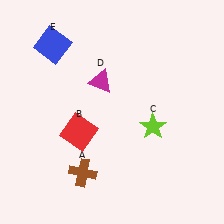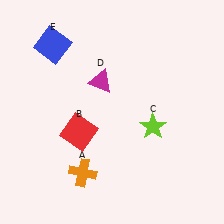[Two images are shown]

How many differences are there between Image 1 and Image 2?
There is 1 difference between the two images.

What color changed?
The cross (A) changed from brown in Image 1 to orange in Image 2.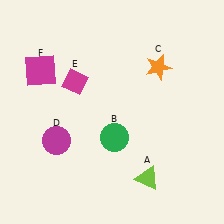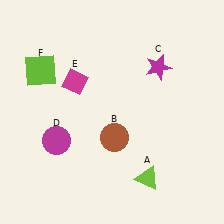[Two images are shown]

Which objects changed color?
B changed from green to brown. C changed from orange to magenta. F changed from magenta to lime.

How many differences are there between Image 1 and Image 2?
There are 3 differences between the two images.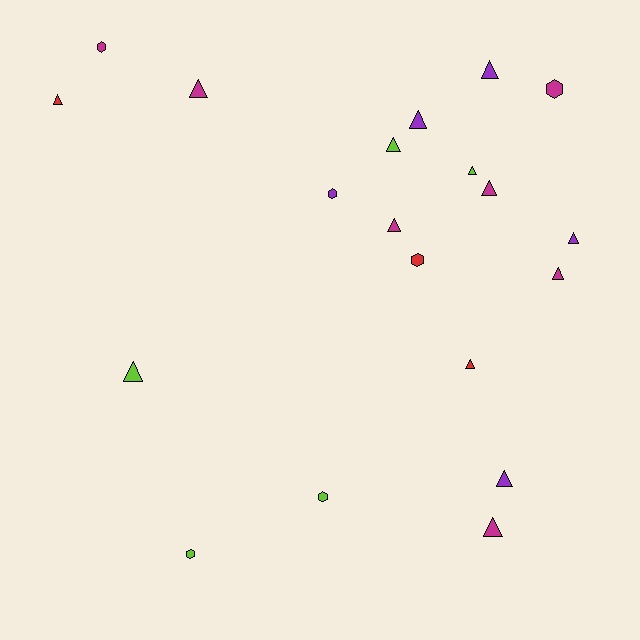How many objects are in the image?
There are 20 objects.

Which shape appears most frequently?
Triangle, with 14 objects.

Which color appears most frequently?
Magenta, with 7 objects.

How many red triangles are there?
There are 2 red triangles.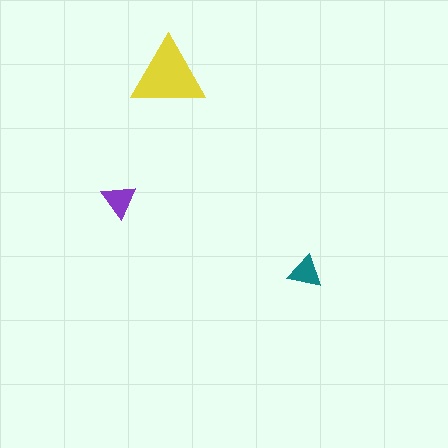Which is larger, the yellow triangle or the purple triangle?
The yellow one.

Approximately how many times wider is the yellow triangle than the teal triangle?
About 2 times wider.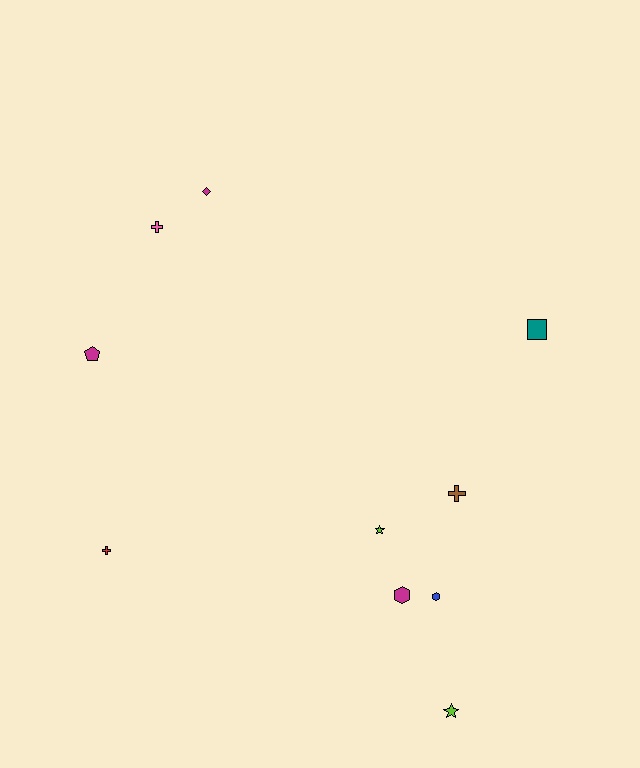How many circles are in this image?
There are no circles.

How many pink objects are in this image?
There is 1 pink object.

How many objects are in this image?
There are 10 objects.